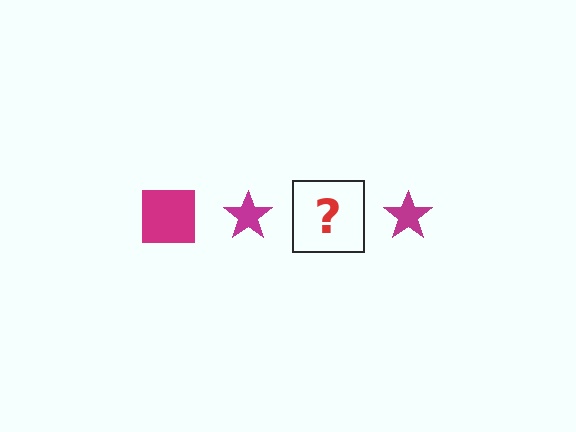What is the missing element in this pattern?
The missing element is a magenta square.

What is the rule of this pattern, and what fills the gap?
The rule is that the pattern cycles through square, star shapes in magenta. The gap should be filled with a magenta square.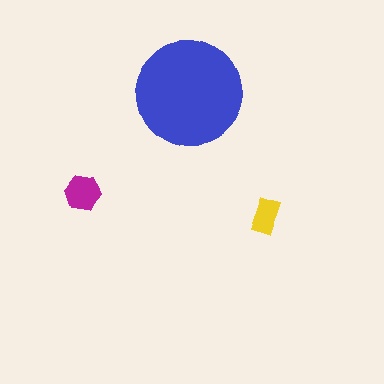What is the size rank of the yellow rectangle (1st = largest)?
3rd.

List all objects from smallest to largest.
The yellow rectangle, the magenta hexagon, the blue circle.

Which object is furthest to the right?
The yellow rectangle is rightmost.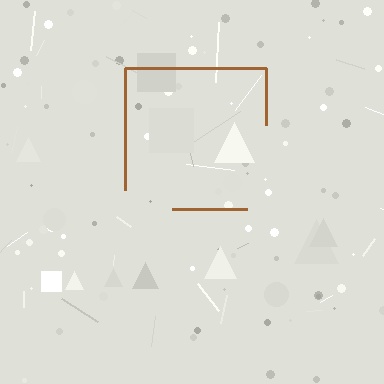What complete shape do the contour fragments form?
The contour fragments form a square.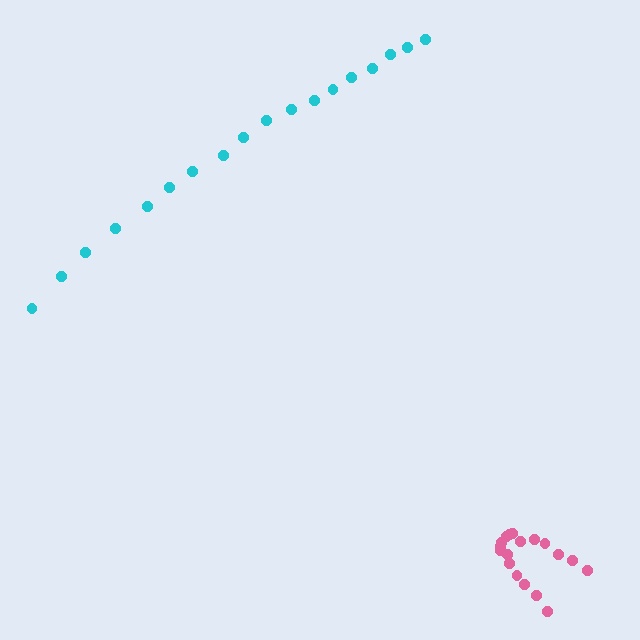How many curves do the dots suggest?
There are 2 distinct paths.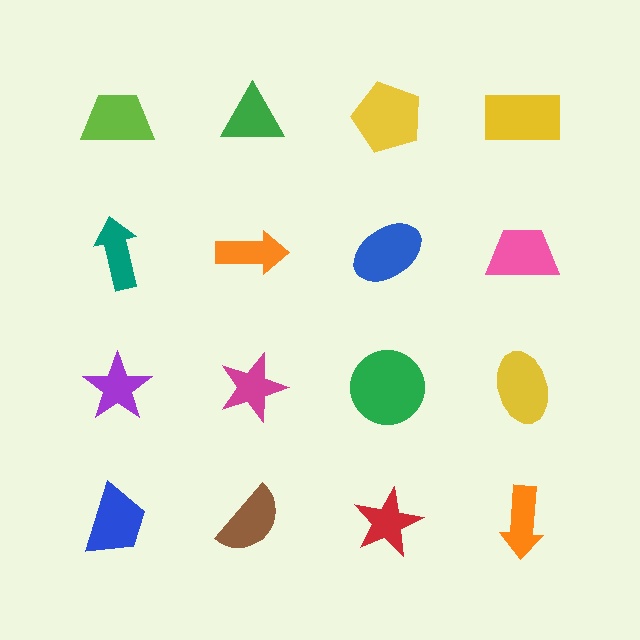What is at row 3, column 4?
A yellow ellipse.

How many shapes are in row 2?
4 shapes.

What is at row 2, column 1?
A teal arrow.